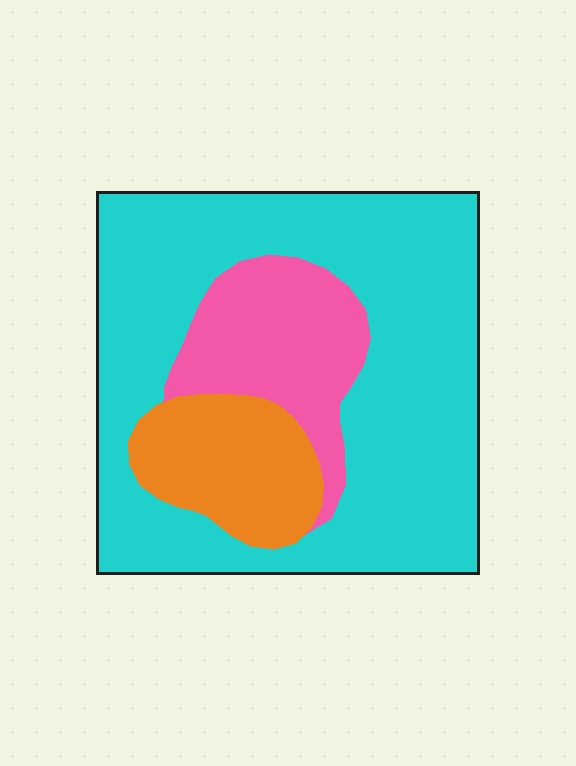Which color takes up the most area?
Cyan, at roughly 65%.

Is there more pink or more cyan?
Cyan.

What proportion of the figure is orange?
Orange covers 15% of the figure.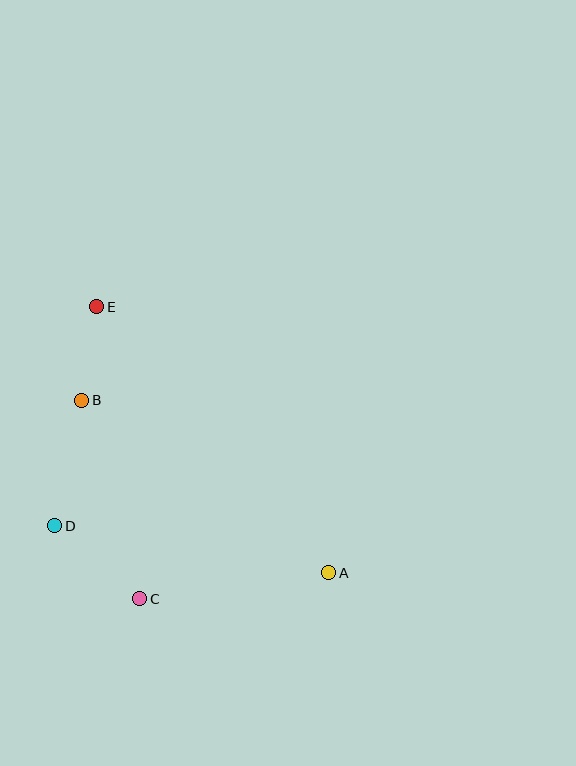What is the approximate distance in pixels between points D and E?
The distance between D and E is approximately 223 pixels.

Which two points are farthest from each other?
Points A and E are farthest from each other.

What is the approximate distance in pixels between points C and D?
The distance between C and D is approximately 112 pixels.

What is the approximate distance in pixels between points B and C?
The distance between B and C is approximately 207 pixels.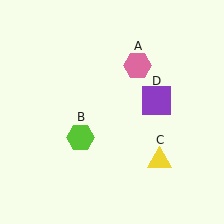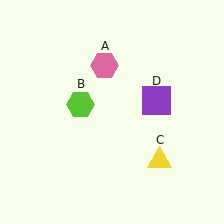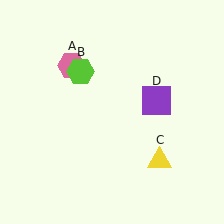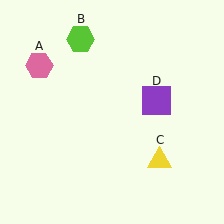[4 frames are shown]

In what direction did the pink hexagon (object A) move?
The pink hexagon (object A) moved left.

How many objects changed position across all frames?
2 objects changed position: pink hexagon (object A), lime hexagon (object B).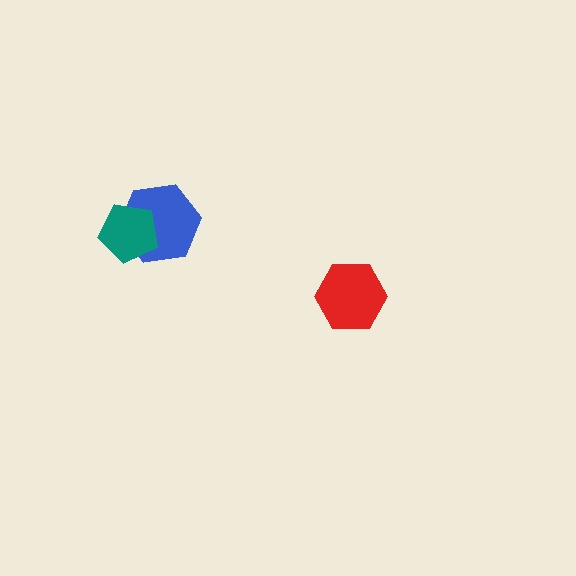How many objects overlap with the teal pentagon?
1 object overlaps with the teal pentagon.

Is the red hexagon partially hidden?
No, no other shape covers it.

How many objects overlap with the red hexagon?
0 objects overlap with the red hexagon.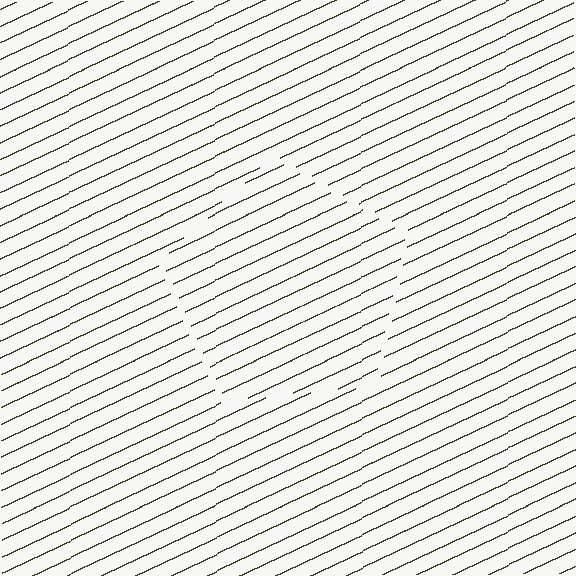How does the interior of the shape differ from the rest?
The interior of the shape contains the same grating, shifted by half a period — the contour is defined by the phase discontinuity where line-ends from the inner and outer gratings abut.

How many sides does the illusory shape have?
5 sides — the line-ends trace a pentagon.